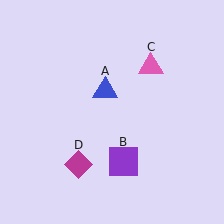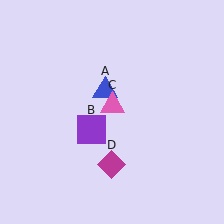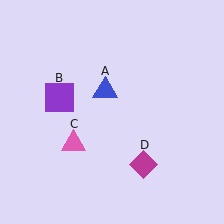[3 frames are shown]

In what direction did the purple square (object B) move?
The purple square (object B) moved up and to the left.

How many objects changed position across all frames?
3 objects changed position: purple square (object B), pink triangle (object C), magenta diamond (object D).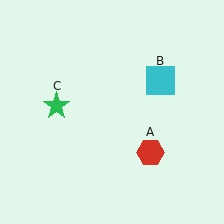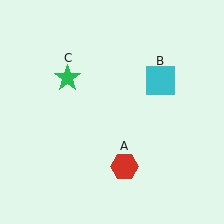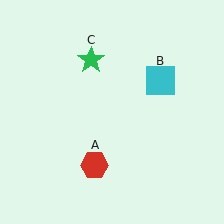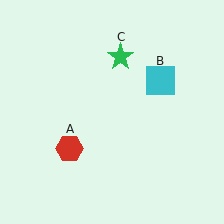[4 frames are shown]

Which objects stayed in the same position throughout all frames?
Cyan square (object B) remained stationary.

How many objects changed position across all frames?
2 objects changed position: red hexagon (object A), green star (object C).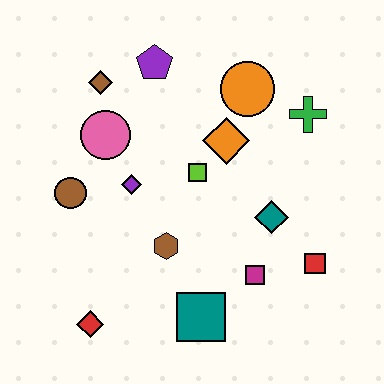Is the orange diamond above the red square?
Yes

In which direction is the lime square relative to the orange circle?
The lime square is below the orange circle.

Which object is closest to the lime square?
The orange diamond is closest to the lime square.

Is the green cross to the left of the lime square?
No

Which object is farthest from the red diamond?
The green cross is farthest from the red diamond.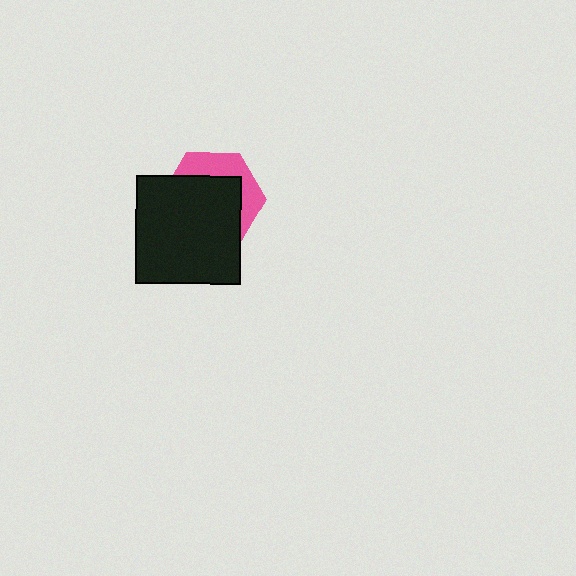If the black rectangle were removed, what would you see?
You would see the complete pink hexagon.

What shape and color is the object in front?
The object in front is a black rectangle.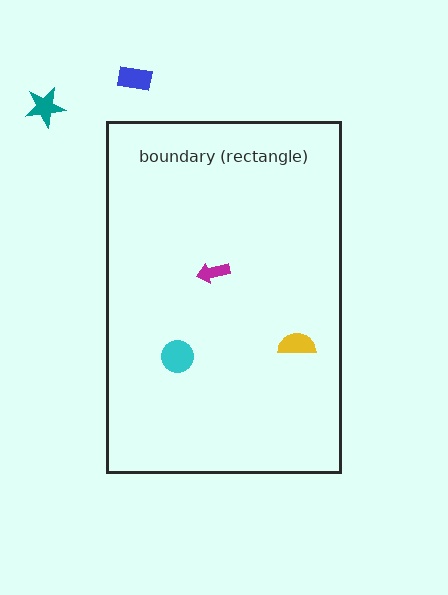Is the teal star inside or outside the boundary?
Outside.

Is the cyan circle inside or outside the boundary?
Inside.